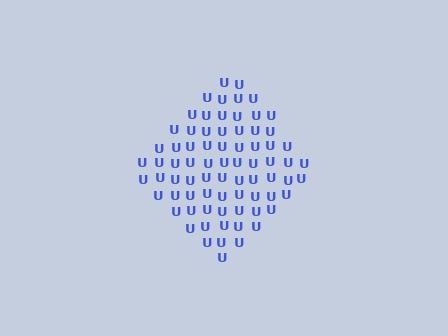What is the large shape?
The large shape is a diamond.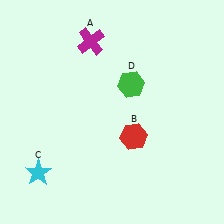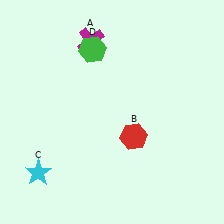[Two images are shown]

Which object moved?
The green hexagon (D) moved left.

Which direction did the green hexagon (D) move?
The green hexagon (D) moved left.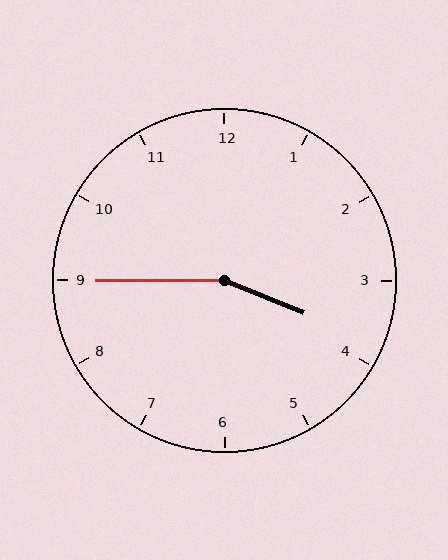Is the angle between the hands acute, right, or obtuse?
It is obtuse.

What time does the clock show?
3:45.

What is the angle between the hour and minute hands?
Approximately 158 degrees.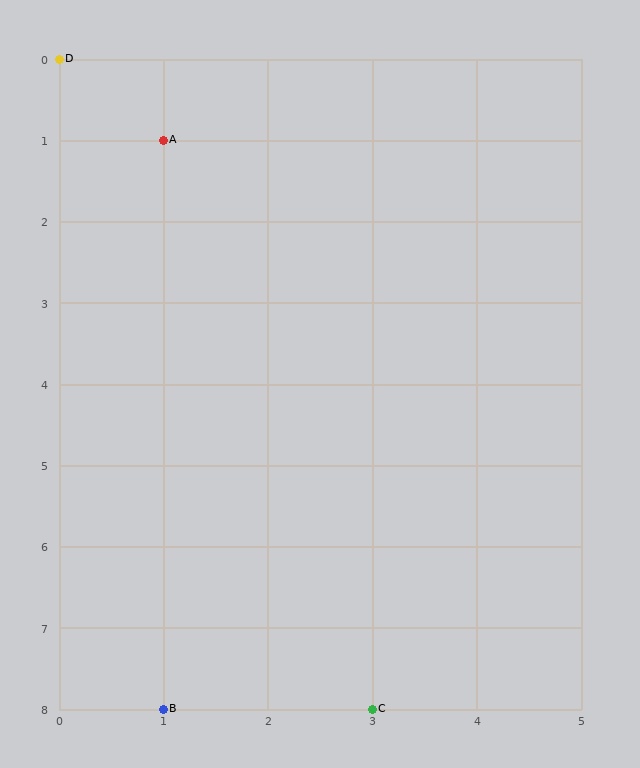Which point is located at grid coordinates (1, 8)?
Point B is at (1, 8).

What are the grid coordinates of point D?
Point D is at grid coordinates (0, 0).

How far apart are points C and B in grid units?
Points C and B are 2 columns apart.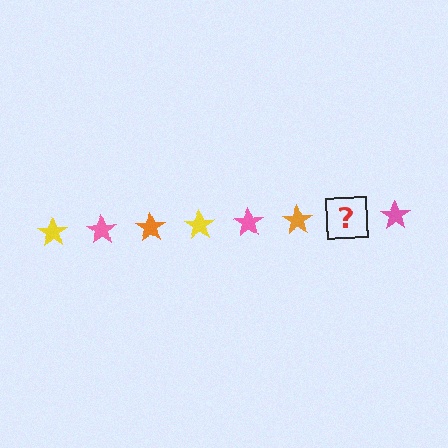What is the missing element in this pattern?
The missing element is a yellow star.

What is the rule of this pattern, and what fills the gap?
The rule is that the pattern cycles through yellow, pink, orange stars. The gap should be filled with a yellow star.